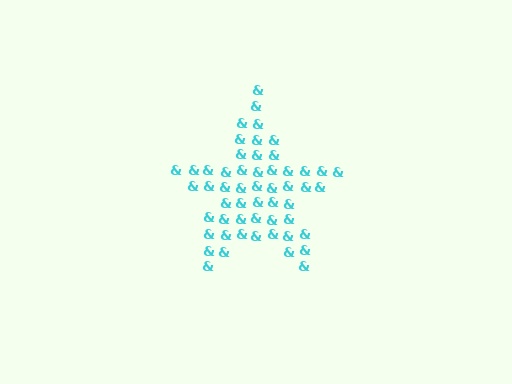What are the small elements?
The small elements are ampersands.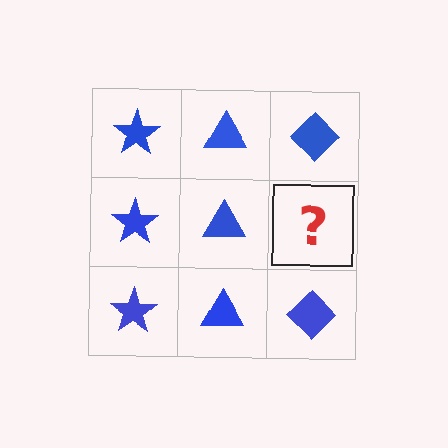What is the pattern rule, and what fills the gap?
The rule is that each column has a consistent shape. The gap should be filled with a blue diamond.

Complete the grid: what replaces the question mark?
The question mark should be replaced with a blue diamond.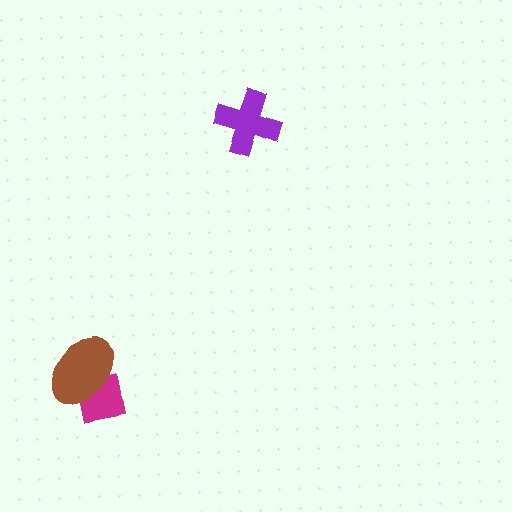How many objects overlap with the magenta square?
1 object overlaps with the magenta square.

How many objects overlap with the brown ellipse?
1 object overlaps with the brown ellipse.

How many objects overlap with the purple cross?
0 objects overlap with the purple cross.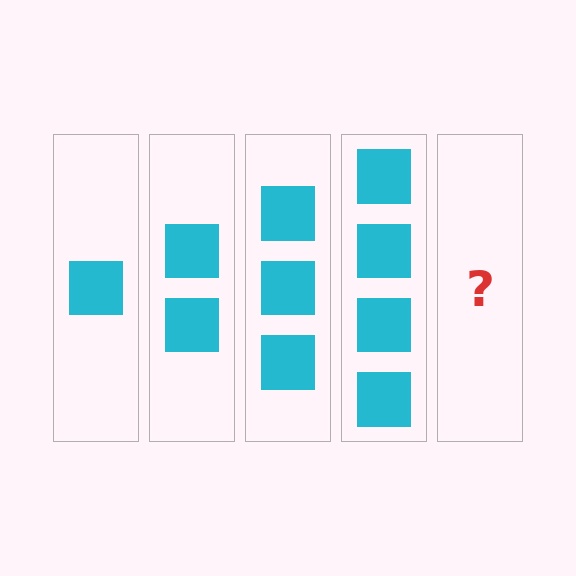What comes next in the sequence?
The next element should be 5 squares.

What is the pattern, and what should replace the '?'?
The pattern is that each step adds one more square. The '?' should be 5 squares.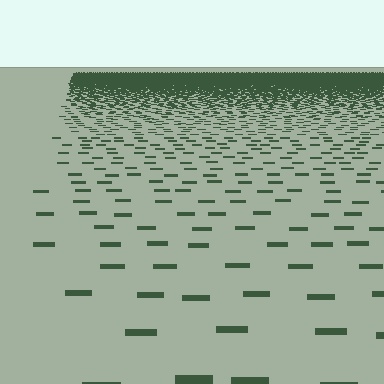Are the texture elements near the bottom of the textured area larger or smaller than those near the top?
Larger. Near the bottom, elements are closer to the viewer and appear at a bigger on-screen size.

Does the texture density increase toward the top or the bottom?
Density increases toward the top.